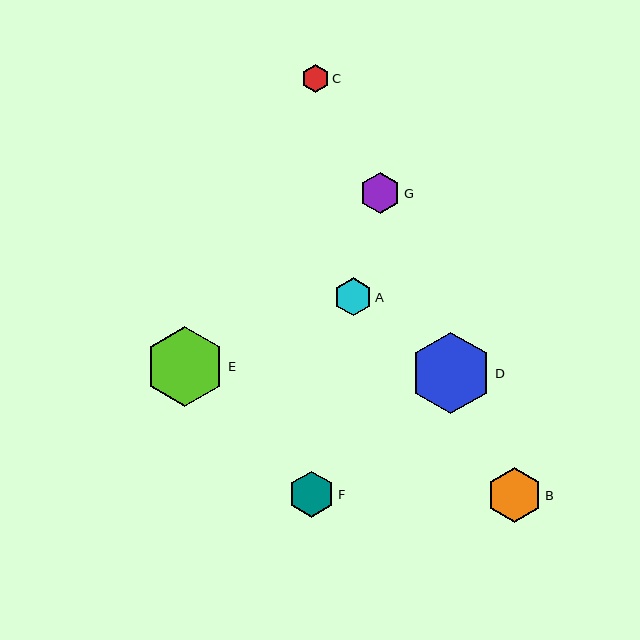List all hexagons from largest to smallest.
From largest to smallest: D, E, B, F, G, A, C.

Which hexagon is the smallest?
Hexagon C is the smallest with a size of approximately 28 pixels.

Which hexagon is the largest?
Hexagon D is the largest with a size of approximately 81 pixels.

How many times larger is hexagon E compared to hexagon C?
Hexagon E is approximately 2.9 times the size of hexagon C.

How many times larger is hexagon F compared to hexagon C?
Hexagon F is approximately 1.7 times the size of hexagon C.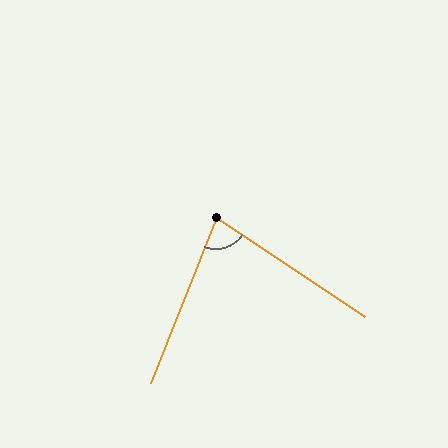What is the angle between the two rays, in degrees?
Approximately 78 degrees.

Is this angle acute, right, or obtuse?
It is acute.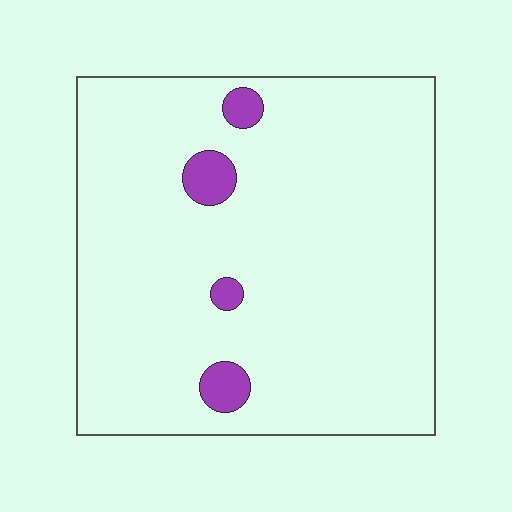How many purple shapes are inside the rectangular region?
4.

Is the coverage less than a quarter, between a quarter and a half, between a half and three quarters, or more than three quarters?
Less than a quarter.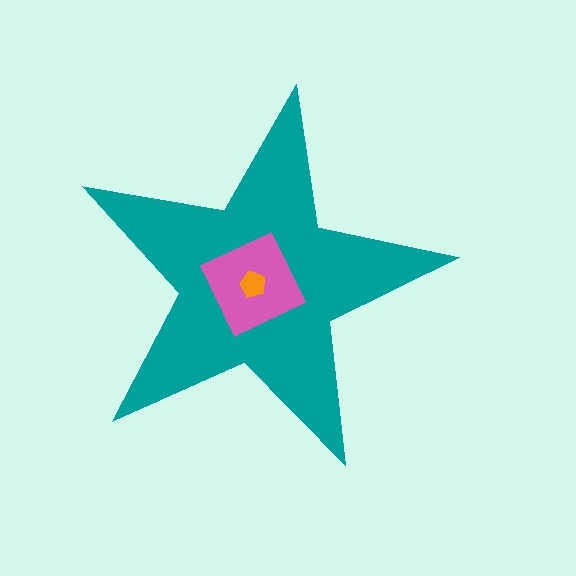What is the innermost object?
The orange pentagon.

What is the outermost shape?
The teal star.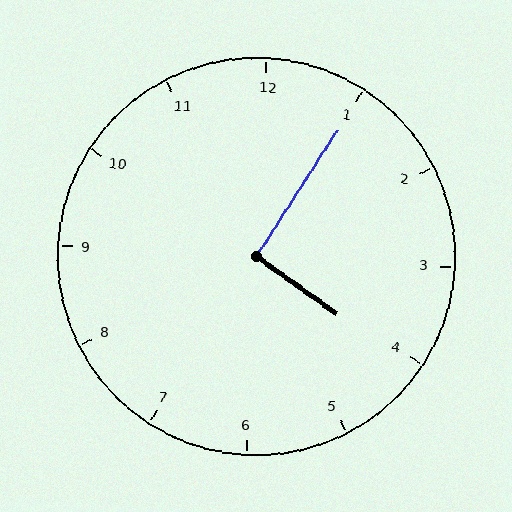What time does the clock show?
4:05.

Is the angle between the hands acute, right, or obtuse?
It is right.